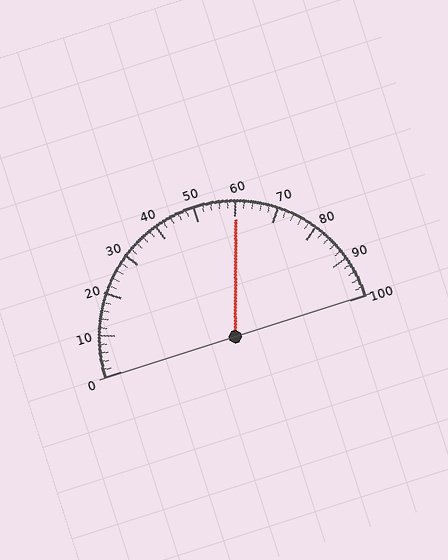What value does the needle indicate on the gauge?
The needle indicates approximately 60.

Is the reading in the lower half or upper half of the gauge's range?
The reading is in the upper half of the range (0 to 100).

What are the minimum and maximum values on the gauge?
The gauge ranges from 0 to 100.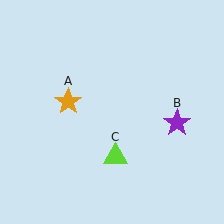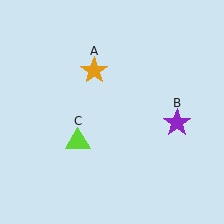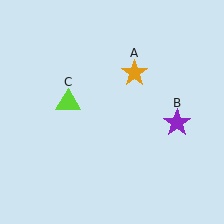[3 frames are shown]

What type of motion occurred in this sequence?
The orange star (object A), lime triangle (object C) rotated clockwise around the center of the scene.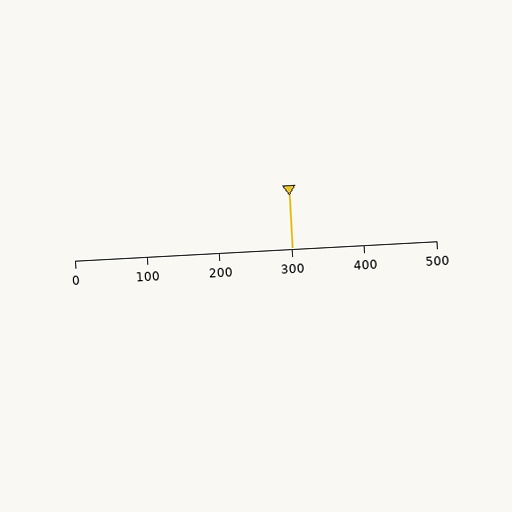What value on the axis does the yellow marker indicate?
The marker indicates approximately 300.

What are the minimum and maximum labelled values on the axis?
The axis runs from 0 to 500.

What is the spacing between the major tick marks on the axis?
The major ticks are spaced 100 apart.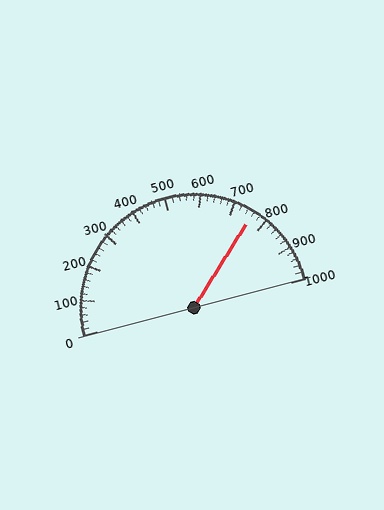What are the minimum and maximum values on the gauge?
The gauge ranges from 0 to 1000.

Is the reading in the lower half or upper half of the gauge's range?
The reading is in the upper half of the range (0 to 1000).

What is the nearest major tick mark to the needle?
The nearest major tick mark is 800.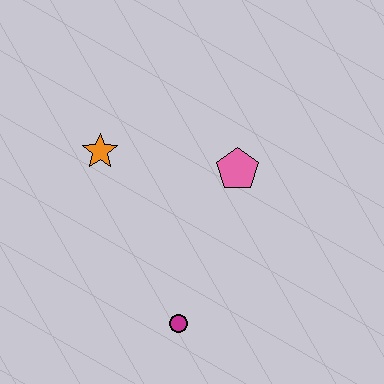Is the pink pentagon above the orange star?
No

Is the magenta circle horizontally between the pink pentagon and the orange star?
Yes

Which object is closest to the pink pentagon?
The orange star is closest to the pink pentagon.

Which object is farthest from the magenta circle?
The orange star is farthest from the magenta circle.